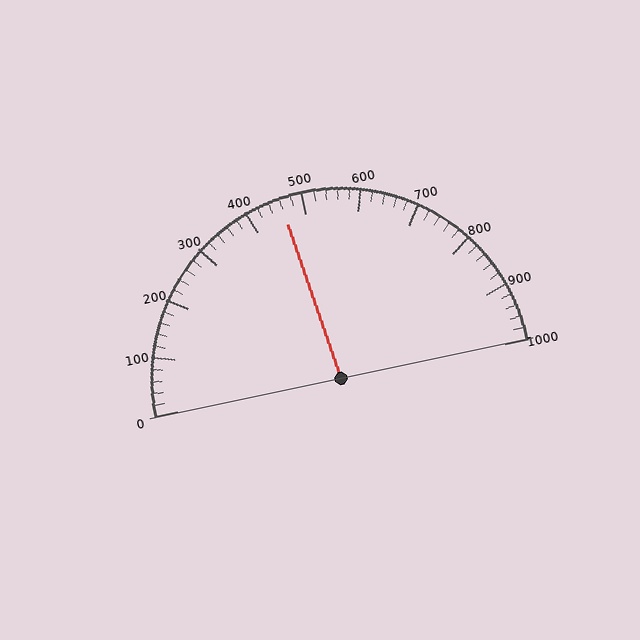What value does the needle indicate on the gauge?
The needle indicates approximately 460.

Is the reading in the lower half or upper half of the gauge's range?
The reading is in the lower half of the range (0 to 1000).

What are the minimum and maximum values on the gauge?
The gauge ranges from 0 to 1000.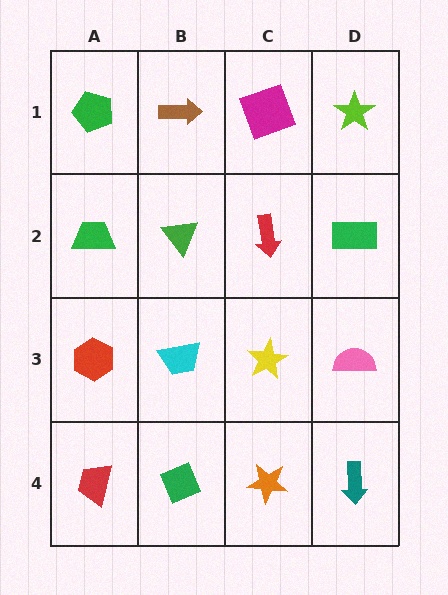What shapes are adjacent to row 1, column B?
A green triangle (row 2, column B), a green pentagon (row 1, column A), a magenta square (row 1, column C).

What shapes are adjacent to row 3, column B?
A green triangle (row 2, column B), a green diamond (row 4, column B), a red hexagon (row 3, column A), a yellow star (row 3, column C).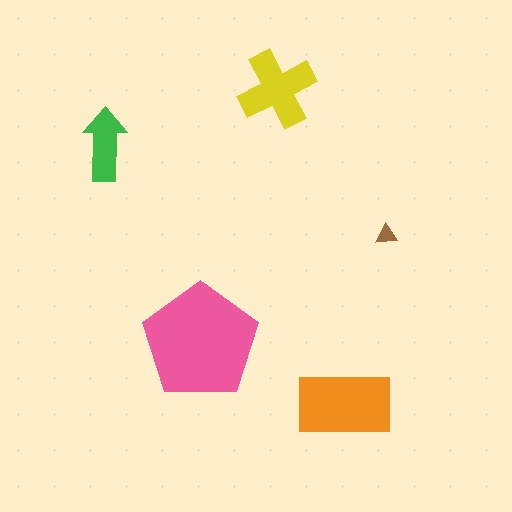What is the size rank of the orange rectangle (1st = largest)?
2nd.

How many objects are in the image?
There are 5 objects in the image.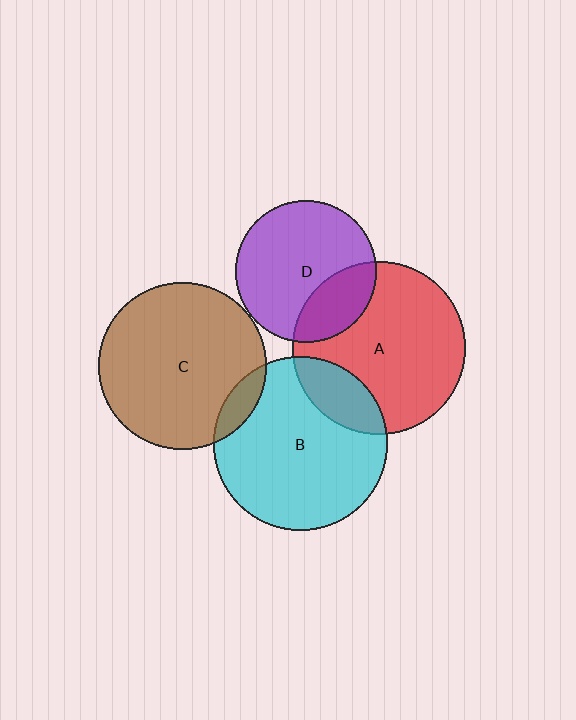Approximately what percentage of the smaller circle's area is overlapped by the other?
Approximately 10%.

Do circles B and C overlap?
Yes.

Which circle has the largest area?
Circle B (cyan).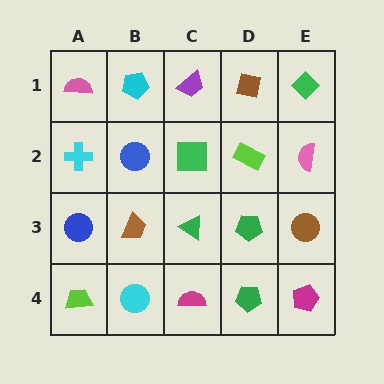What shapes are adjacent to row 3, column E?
A pink semicircle (row 2, column E), a magenta pentagon (row 4, column E), a green pentagon (row 3, column D).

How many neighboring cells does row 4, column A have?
2.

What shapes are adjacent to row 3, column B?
A blue circle (row 2, column B), a cyan circle (row 4, column B), a blue circle (row 3, column A), a green triangle (row 3, column C).